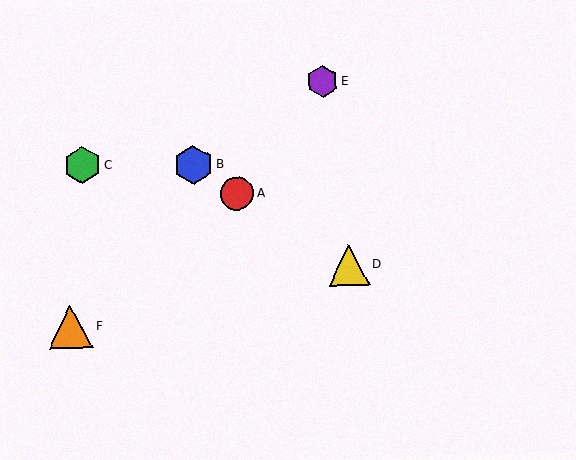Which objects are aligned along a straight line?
Objects A, B, D are aligned along a straight line.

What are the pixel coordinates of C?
Object C is at (82, 165).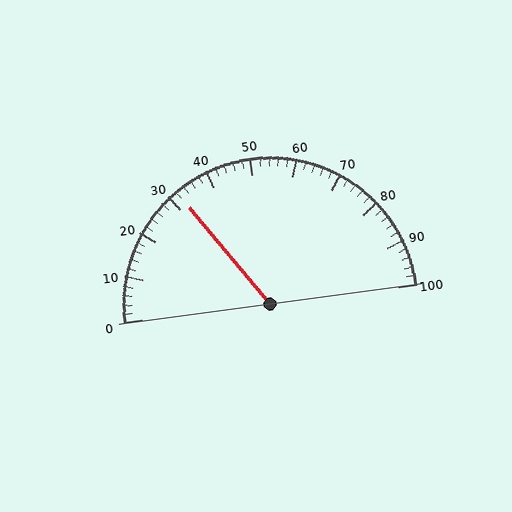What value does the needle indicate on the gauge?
The needle indicates approximately 32.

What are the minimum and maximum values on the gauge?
The gauge ranges from 0 to 100.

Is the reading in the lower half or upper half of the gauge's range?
The reading is in the lower half of the range (0 to 100).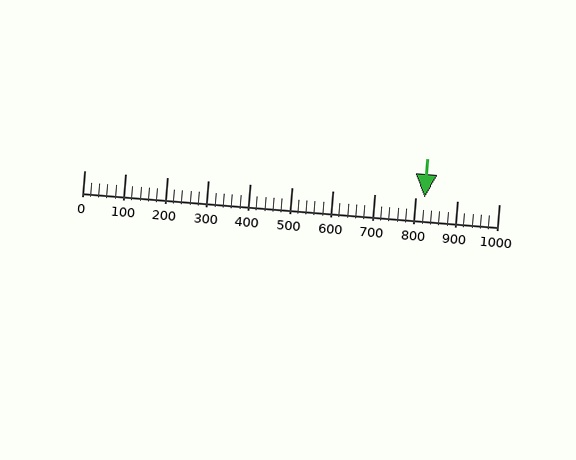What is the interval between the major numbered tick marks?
The major tick marks are spaced 100 units apart.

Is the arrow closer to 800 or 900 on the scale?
The arrow is closer to 800.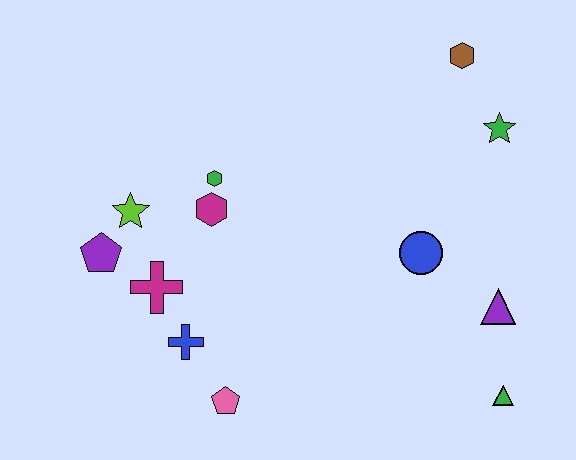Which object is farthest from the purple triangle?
The purple pentagon is farthest from the purple triangle.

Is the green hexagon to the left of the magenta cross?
No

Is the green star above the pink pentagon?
Yes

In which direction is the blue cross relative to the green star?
The blue cross is to the left of the green star.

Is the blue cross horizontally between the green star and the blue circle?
No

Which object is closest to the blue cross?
The magenta cross is closest to the blue cross.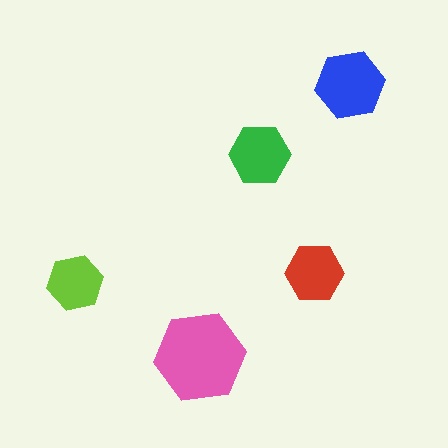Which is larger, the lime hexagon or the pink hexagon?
The pink one.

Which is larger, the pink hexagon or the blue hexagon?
The pink one.